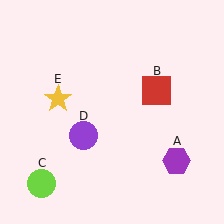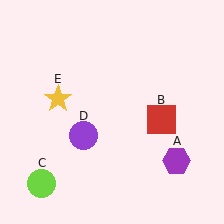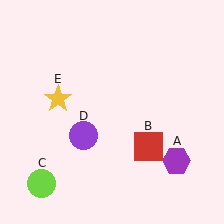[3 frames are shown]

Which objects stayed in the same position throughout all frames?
Purple hexagon (object A) and lime circle (object C) and purple circle (object D) and yellow star (object E) remained stationary.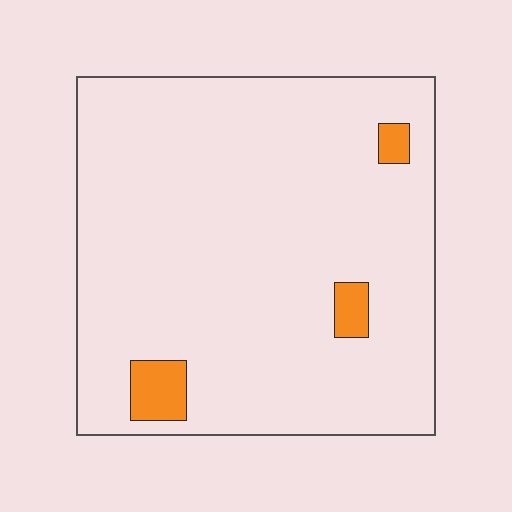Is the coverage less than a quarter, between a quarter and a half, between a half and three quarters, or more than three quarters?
Less than a quarter.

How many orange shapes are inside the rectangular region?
3.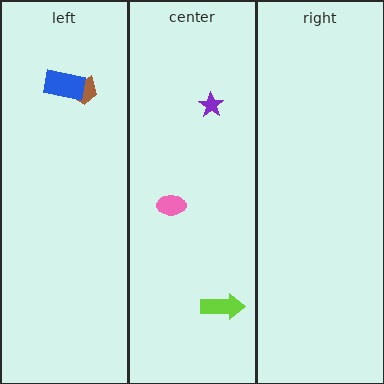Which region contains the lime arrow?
The center region.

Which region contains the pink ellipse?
The center region.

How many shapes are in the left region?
2.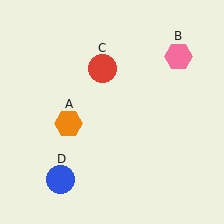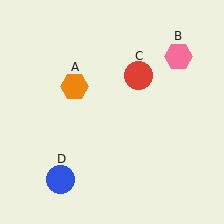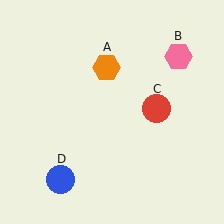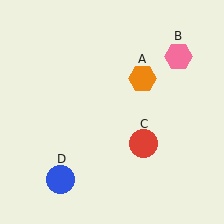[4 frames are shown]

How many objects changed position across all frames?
2 objects changed position: orange hexagon (object A), red circle (object C).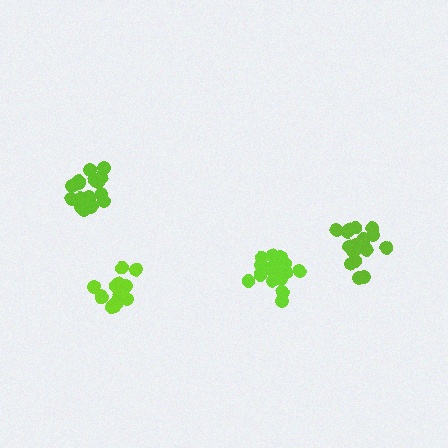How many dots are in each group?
Group 1: 17 dots, Group 2: 16 dots, Group 3: 18 dots, Group 4: 19 dots (70 total).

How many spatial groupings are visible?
There are 4 spatial groupings.